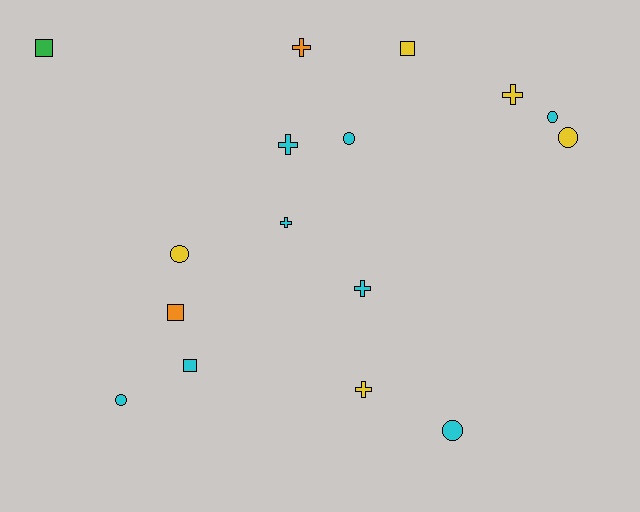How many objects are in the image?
There are 16 objects.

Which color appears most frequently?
Cyan, with 8 objects.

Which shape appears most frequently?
Cross, with 6 objects.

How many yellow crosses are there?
There are 2 yellow crosses.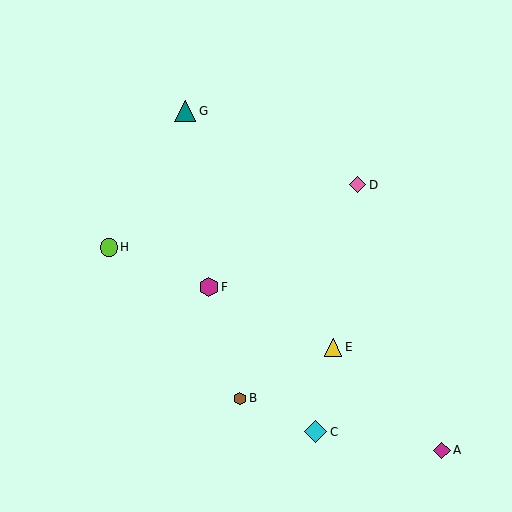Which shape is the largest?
The cyan diamond (labeled C) is the largest.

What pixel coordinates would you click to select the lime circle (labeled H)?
Click at (109, 247) to select the lime circle H.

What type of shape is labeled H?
Shape H is a lime circle.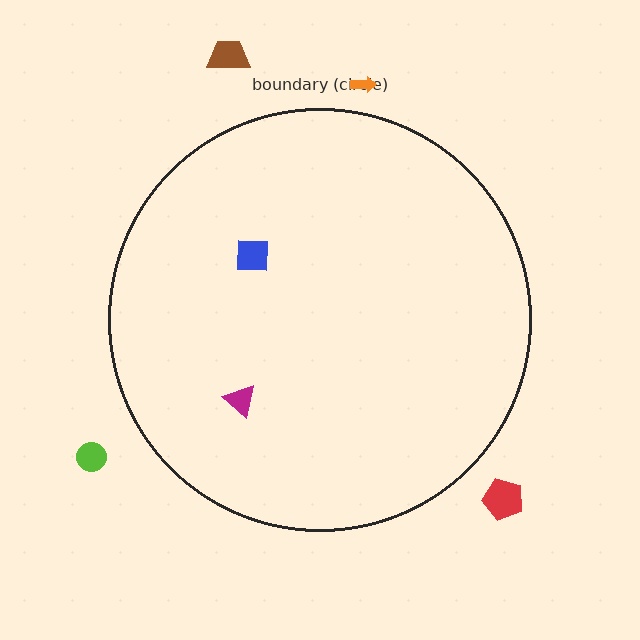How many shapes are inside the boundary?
2 inside, 4 outside.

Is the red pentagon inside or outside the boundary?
Outside.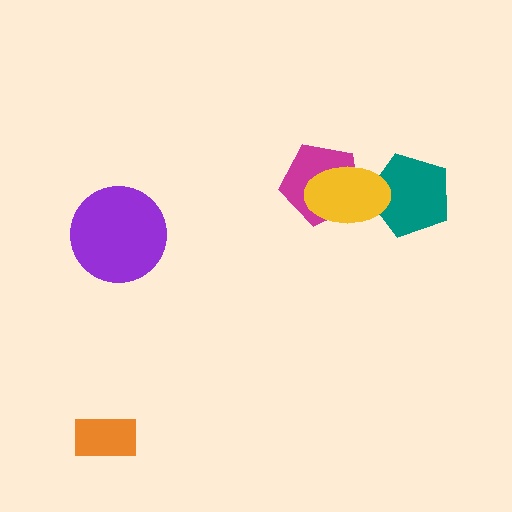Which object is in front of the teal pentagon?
The yellow ellipse is in front of the teal pentagon.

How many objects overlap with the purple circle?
0 objects overlap with the purple circle.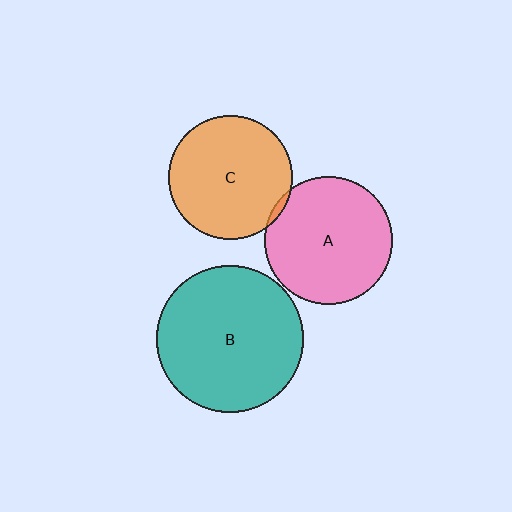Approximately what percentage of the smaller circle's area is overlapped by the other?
Approximately 5%.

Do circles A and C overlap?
Yes.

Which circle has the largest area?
Circle B (teal).